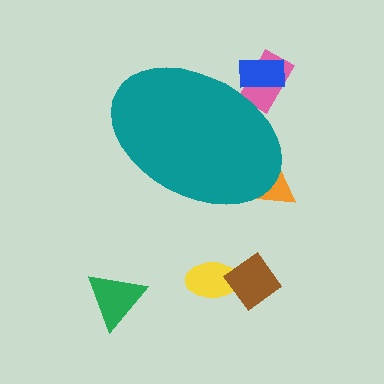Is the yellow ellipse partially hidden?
No, the yellow ellipse is fully visible.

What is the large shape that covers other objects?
A teal ellipse.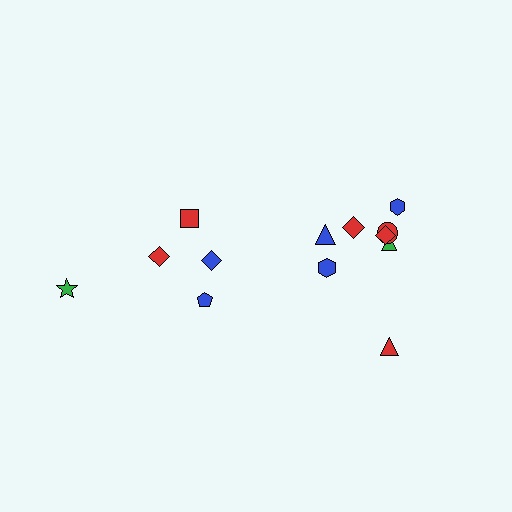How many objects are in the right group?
There are 8 objects.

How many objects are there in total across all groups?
There are 13 objects.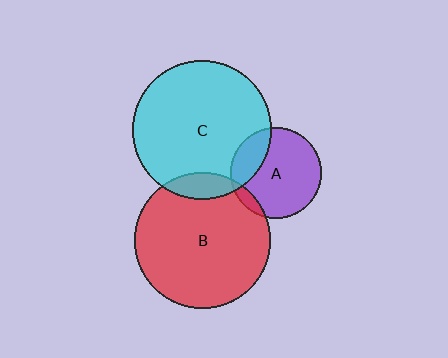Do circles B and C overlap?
Yes.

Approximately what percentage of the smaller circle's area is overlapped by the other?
Approximately 10%.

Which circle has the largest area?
Circle C (cyan).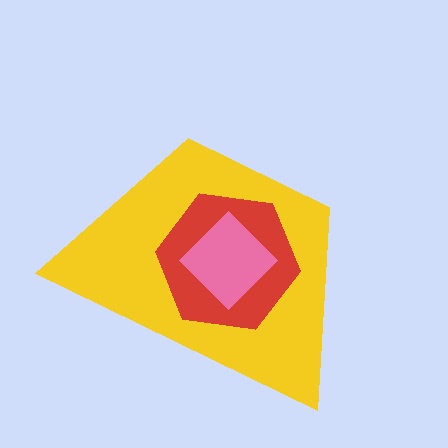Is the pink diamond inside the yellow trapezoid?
Yes.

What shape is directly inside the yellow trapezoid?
The red hexagon.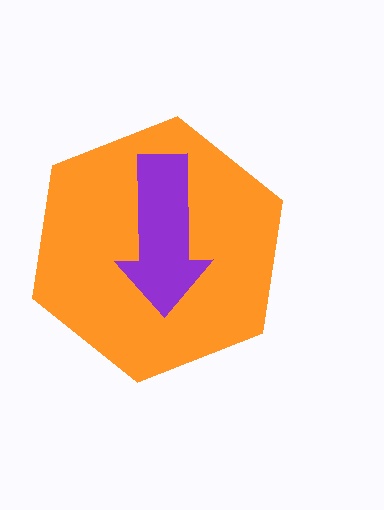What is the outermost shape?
The orange hexagon.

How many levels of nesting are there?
2.